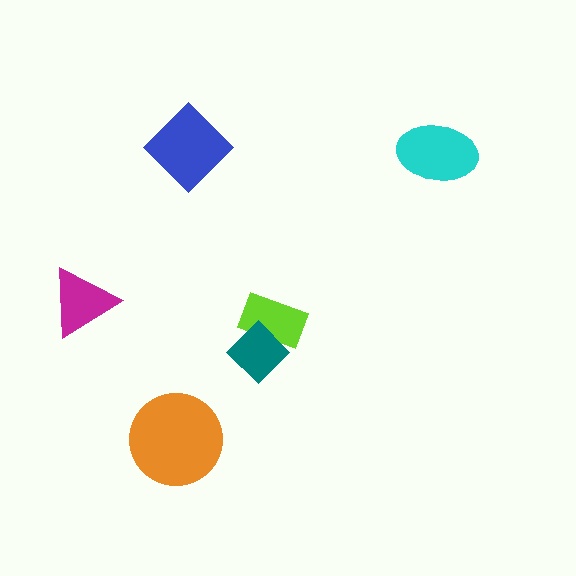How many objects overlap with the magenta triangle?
0 objects overlap with the magenta triangle.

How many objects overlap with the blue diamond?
0 objects overlap with the blue diamond.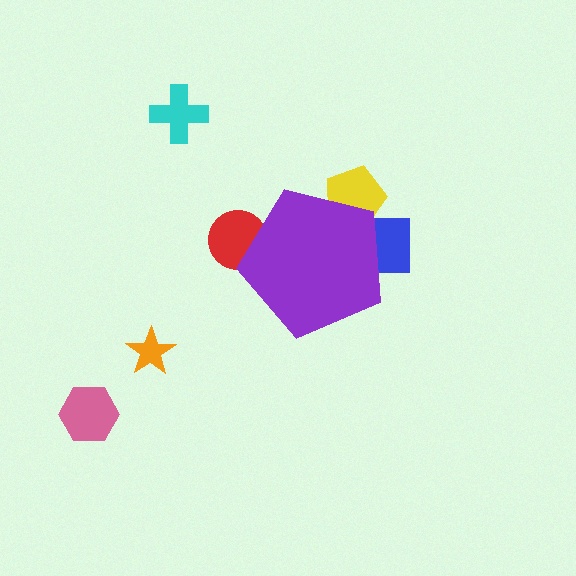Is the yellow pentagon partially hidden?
Yes, the yellow pentagon is partially hidden behind the purple pentagon.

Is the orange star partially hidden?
No, the orange star is fully visible.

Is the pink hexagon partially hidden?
No, the pink hexagon is fully visible.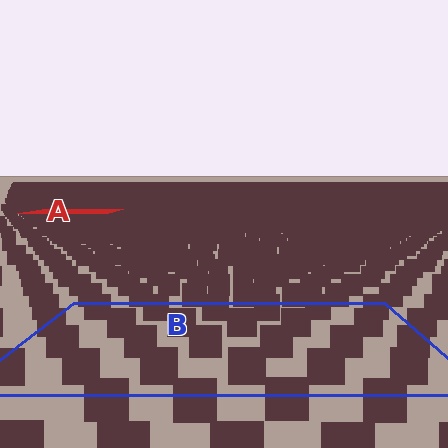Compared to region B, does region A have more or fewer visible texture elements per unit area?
Region A has more texture elements per unit area — they are packed more densely because it is farther away.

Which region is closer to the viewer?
Region B is closer. The texture elements there are larger and more spread out.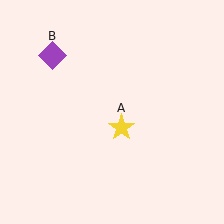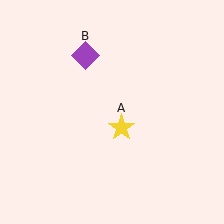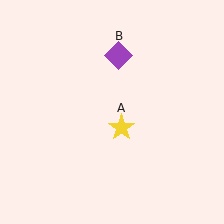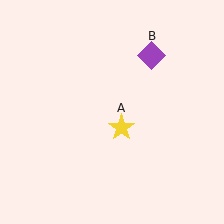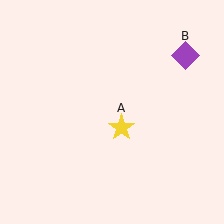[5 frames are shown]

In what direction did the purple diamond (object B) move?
The purple diamond (object B) moved right.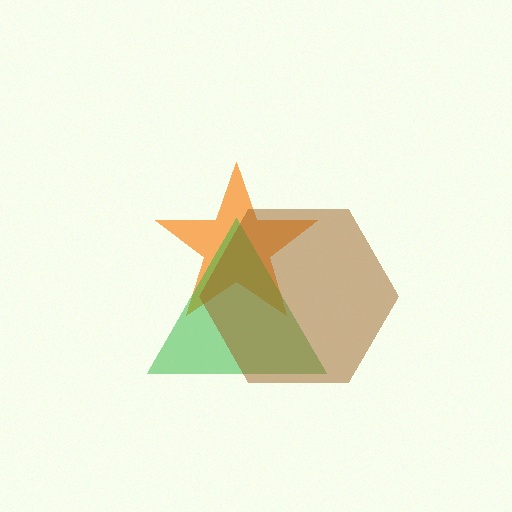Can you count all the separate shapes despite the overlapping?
Yes, there are 3 separate shapes.